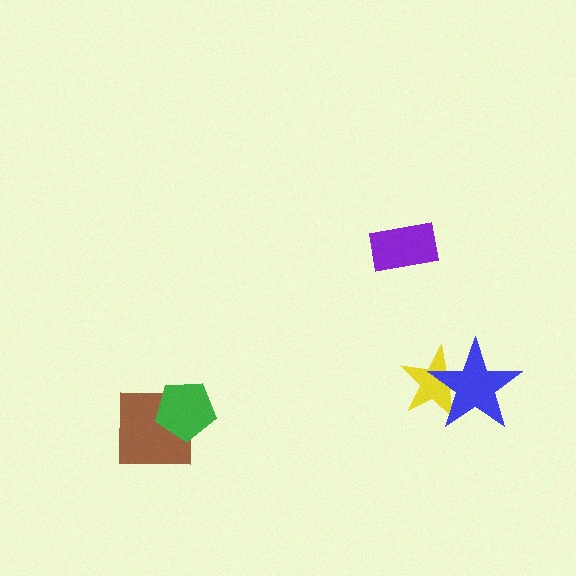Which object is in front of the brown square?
The green pentagon is in front of the brown square.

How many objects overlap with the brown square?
1 object overlaps with the brown square.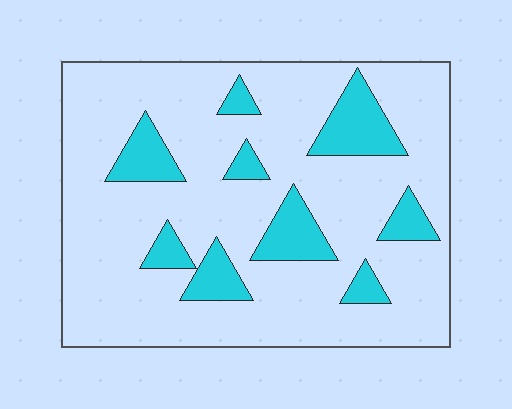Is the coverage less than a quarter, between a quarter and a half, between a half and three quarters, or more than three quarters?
Less than a quarter.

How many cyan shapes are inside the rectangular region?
9.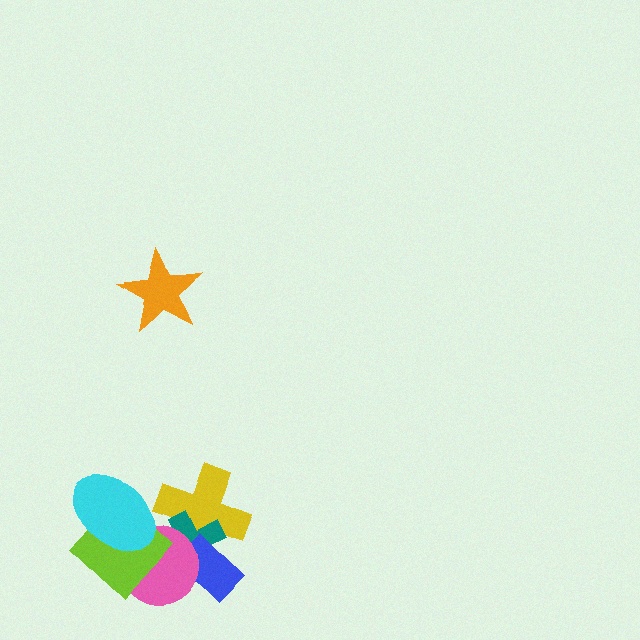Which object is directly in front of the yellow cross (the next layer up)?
The teal cross is directly in front of the yellow cross.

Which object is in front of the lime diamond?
The cyan ellipse is in front of the lime diamond.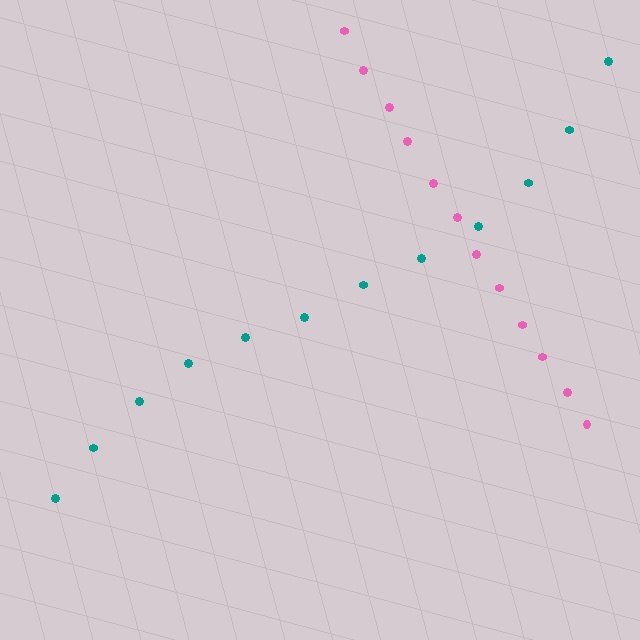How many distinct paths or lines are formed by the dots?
There are 2 distinct paths.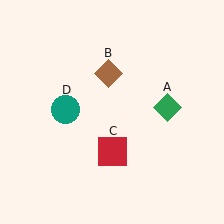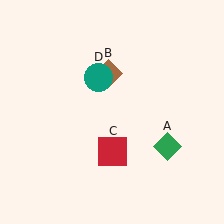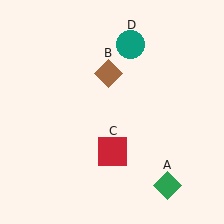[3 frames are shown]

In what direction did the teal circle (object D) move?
The teal circle (object D) moved up and to the right.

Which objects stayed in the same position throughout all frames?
Brown diamond (object B) and red square (object C) remained stationary.